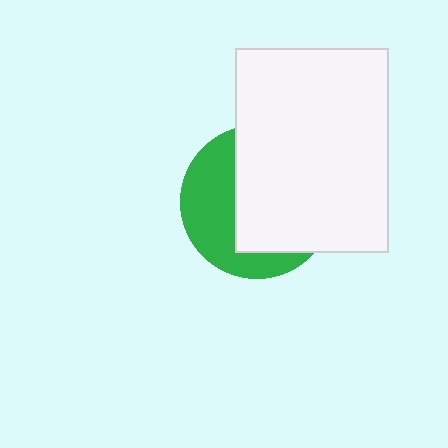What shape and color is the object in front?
The object in front is a white rectangle.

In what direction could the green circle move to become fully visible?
The green circle could move left. That would shift it out from behind the white rectangle entirely.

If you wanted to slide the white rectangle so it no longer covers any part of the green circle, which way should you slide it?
Slide it right — that is the most direct way to separate the two shapes.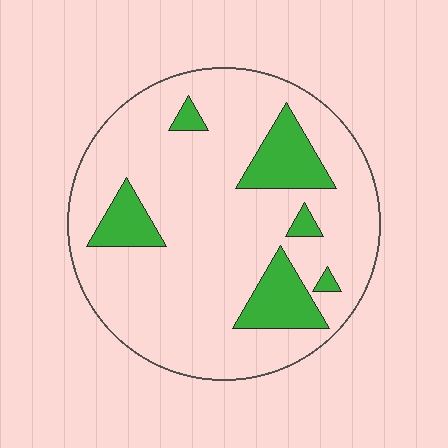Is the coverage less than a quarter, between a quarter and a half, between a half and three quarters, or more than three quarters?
Less than a quarter.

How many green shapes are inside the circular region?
6.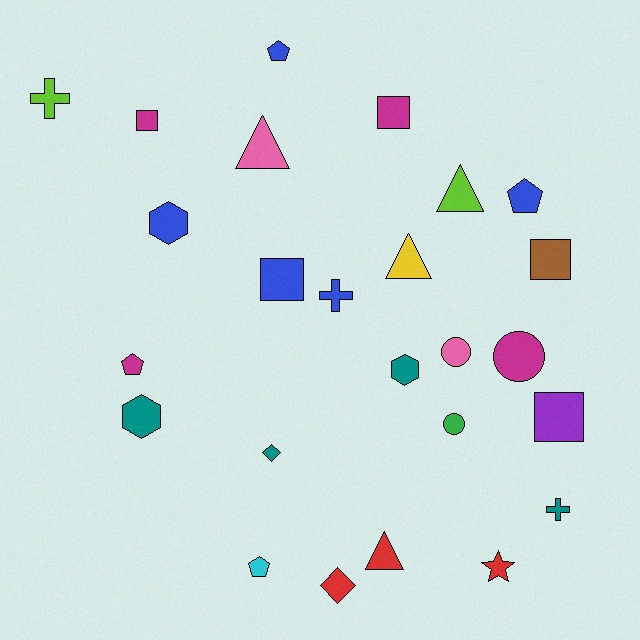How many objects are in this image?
There are 25 objects.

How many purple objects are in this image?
There is 1 purple object.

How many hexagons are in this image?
There are 3 hexagons.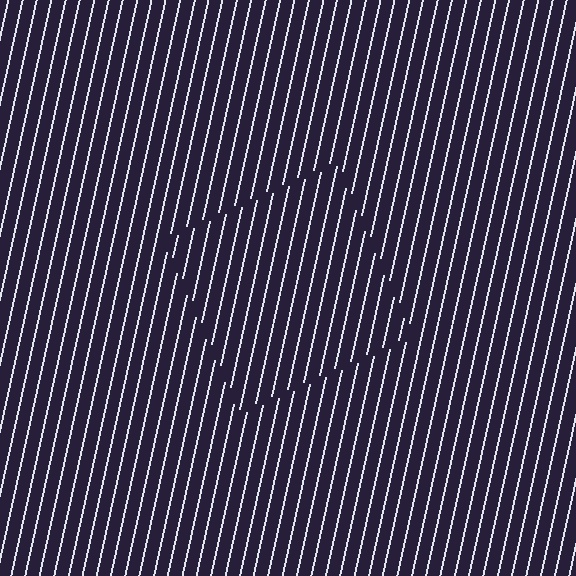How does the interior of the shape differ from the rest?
The interior of the shape contains the same grating, shifted by half a period — the contour is defined by the phase discontinuity where line-ends from the inner and outer gratings abut.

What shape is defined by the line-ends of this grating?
An illusory square. The interior of the shape contains the same grating, shifted by half a period — the contour is defined by the phase discontinuity where line-ends from the inner and outer gratings abut.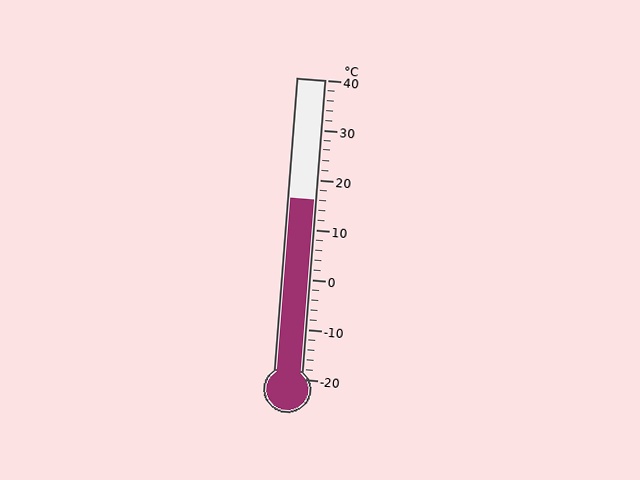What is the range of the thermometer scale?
The thermometer scale ranges from -20°C to 40°C.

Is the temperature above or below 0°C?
The temperature is above 0°C.